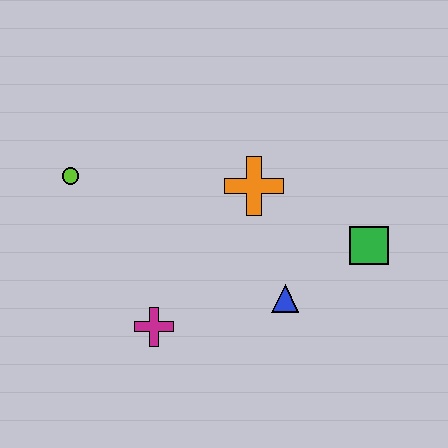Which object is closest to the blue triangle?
The green square is closest to the blue triangle.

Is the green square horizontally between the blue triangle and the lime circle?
No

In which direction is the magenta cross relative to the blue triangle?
The magenta cross is to the left of the blue triangle.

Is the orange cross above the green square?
Yes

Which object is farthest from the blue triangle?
The lime circle is farthest from the blue triangle.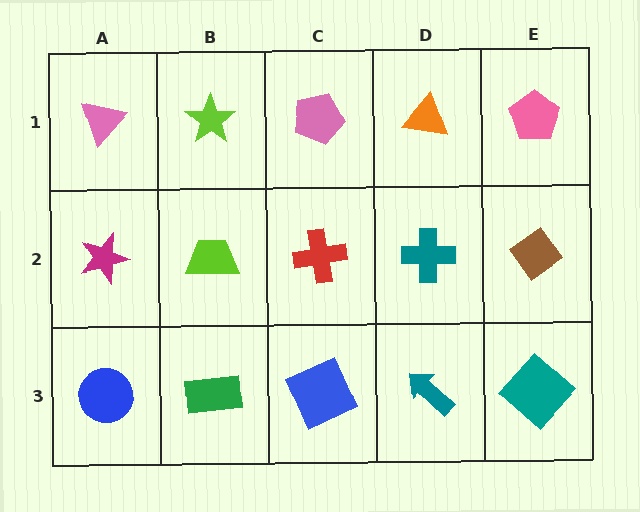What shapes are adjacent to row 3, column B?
A lime trapezoid (row 2, column B), a blue circle (row 3, column A), a blue square (row 3, column C).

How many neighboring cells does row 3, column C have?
3.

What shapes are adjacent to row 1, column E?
A brown diamond (row 2, column E), an orange triangle (row 1, column D).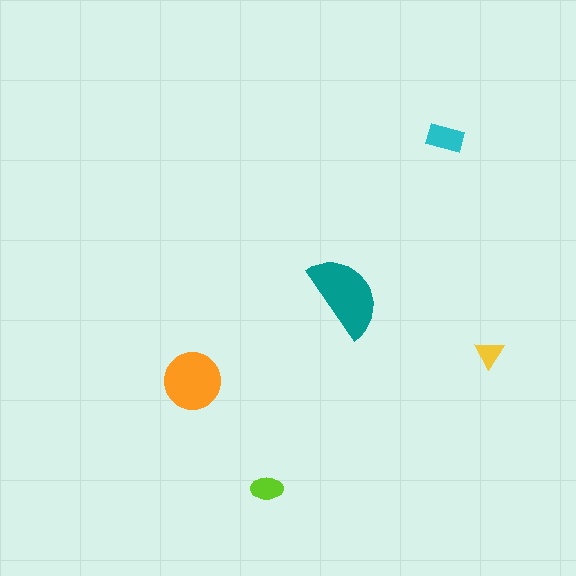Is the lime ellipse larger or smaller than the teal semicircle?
Smaller.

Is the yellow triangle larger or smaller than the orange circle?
Smaller.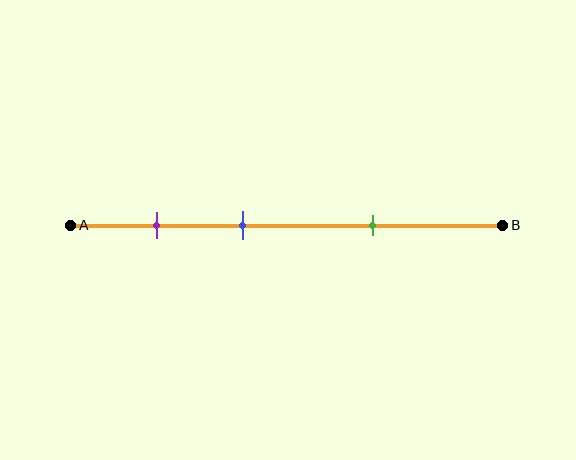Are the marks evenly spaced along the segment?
Yes, the marks are approximately evenly spaced.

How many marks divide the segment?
There are 3 marks dividing the segment.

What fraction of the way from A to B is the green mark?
The green mark is approximately 70% (0.7) of the way from A to B.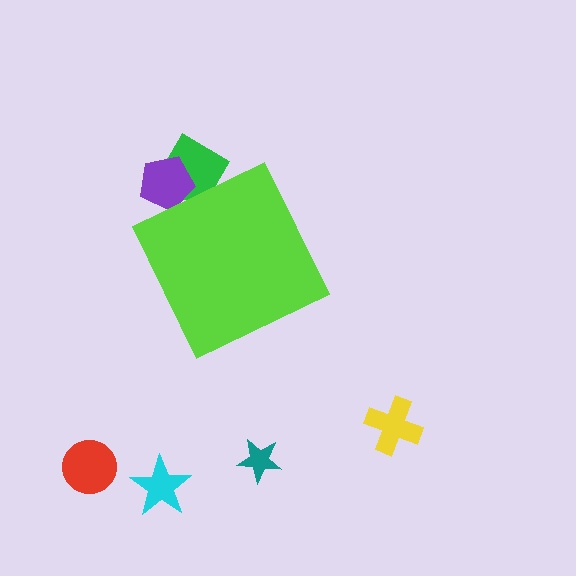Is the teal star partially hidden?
No, the teal star is fully visible.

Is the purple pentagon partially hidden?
Yes, the purple pentagon is partially hidden behind the lime diamond.